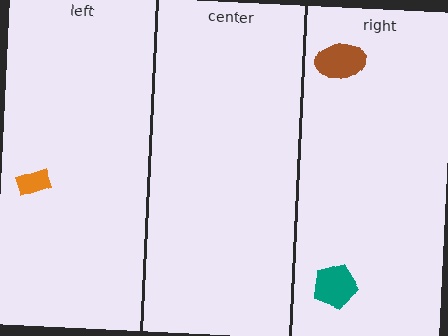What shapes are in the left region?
The orange rectangle.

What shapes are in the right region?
The brown ellipse, the teal pentagon.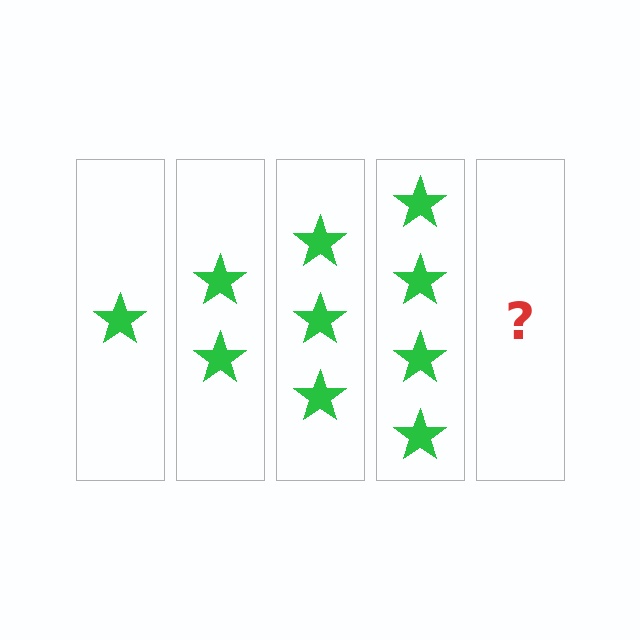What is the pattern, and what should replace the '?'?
The pattern is that each step adds one more star. The '?' should be 5 stars.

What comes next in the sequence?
The next element should be 5 stars.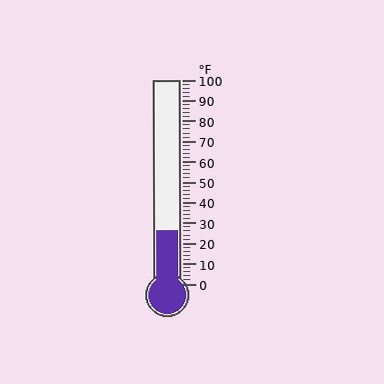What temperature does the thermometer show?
The thermometer shows approximately 26°F.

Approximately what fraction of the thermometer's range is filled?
The thermometer is filled to approximately 25% of its range.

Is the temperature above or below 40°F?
The temperature is below 40°F.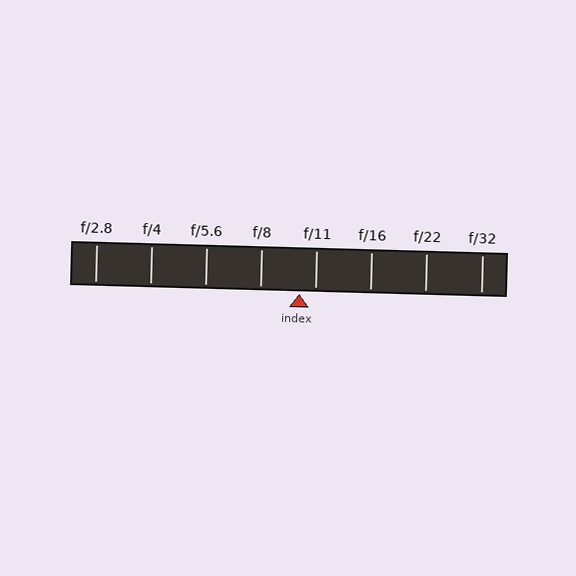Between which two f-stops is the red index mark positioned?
The index mark is between f/8 and f/11.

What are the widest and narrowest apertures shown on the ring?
The widest aperture shown is f/2.8 and the narrowest is f/32.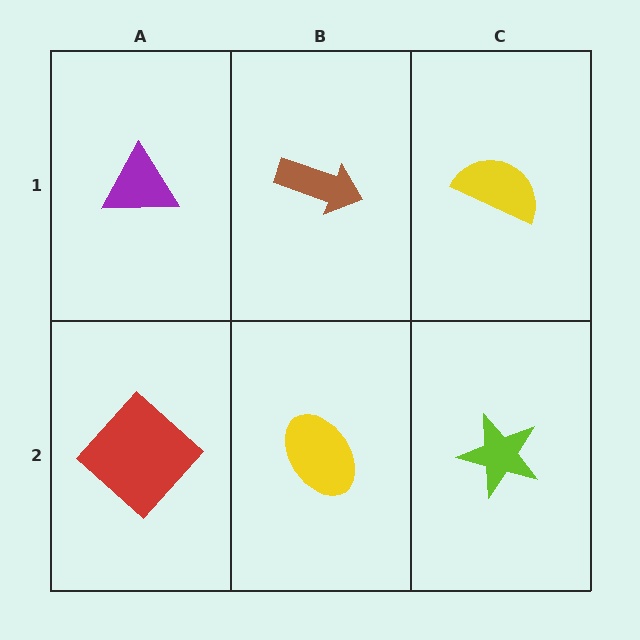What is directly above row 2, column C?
A yellow semicircle.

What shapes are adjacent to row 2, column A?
A purple triangle (row 1, column A), a yellow ellipse (row 2, column B).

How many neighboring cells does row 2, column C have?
2.